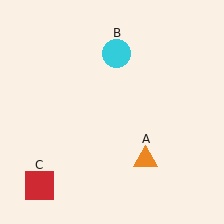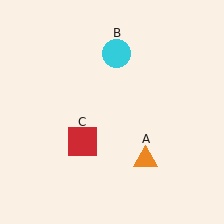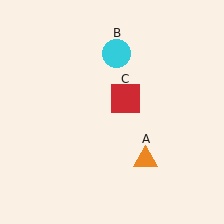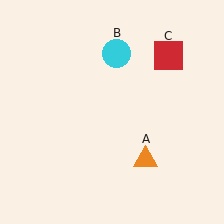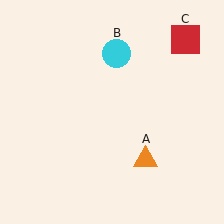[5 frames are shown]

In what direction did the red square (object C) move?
The red square (object C) moved up and to the right.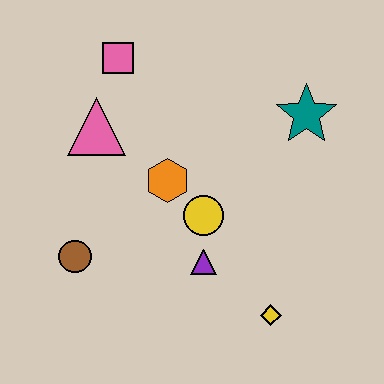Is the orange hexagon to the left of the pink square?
No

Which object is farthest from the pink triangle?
The yellow diamond is farthest from the pink triangle.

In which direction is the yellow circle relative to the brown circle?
The yellow circle is to the right of the brown circle.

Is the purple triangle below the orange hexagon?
Yes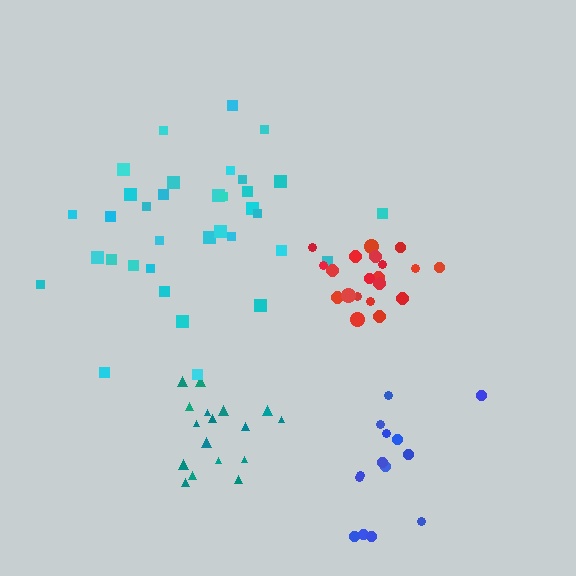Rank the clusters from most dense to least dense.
red, teal, cyan, blue.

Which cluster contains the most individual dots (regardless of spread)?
Cyan (35).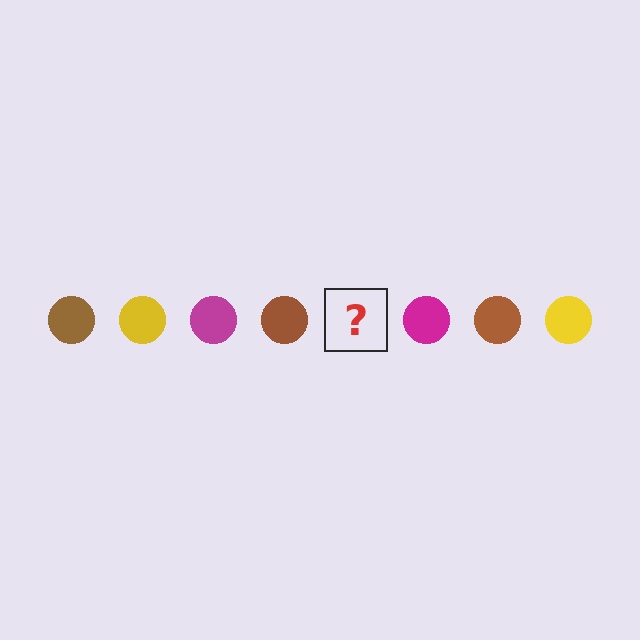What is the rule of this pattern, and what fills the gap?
The rule is that the pattern cycles through brown, yellow, magenta circles. The gap should be filled with a yellow circle.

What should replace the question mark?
The question mark should be replaced with a yellow circle.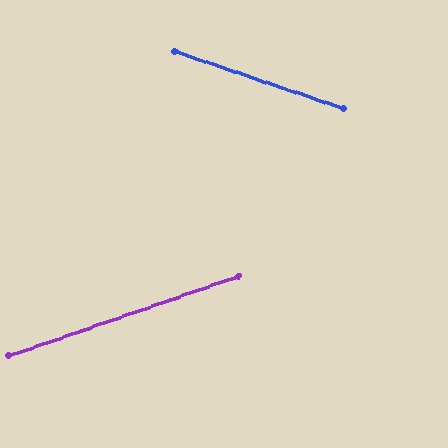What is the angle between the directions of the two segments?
Approximately 38 degrees.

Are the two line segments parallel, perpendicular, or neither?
Neither parallel nor perpendicular — they differ by about 38°.